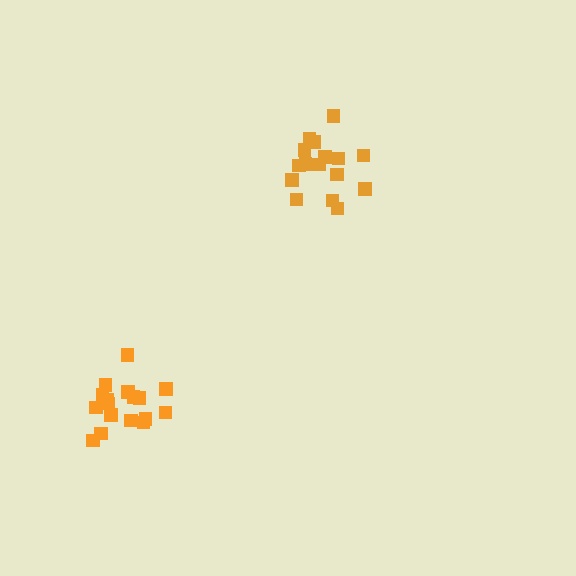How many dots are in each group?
Group 1: 17 dots, Group 2: 16 dots (33 total).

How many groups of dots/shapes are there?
There are 2 groups.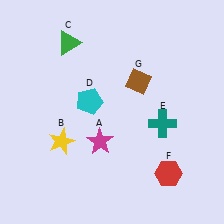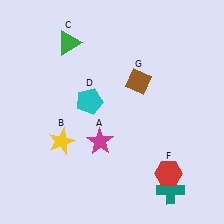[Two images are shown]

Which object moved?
The teal cross (E) moved down.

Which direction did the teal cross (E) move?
The teal cross (E) moved down.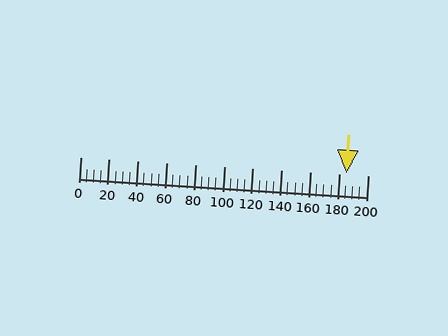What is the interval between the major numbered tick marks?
The major tick marks are spaced 20 units apart.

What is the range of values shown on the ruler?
The ruler shows values from 0 to 200.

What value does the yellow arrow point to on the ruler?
The yellow arrow points to approximately 185.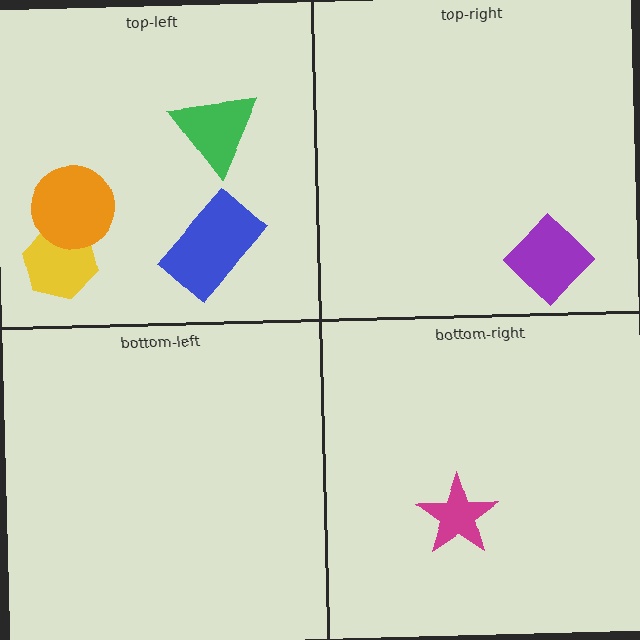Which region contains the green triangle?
The top-left region.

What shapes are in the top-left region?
The yellow hexagon, the orange circle, the blue rectangle, the green triangle.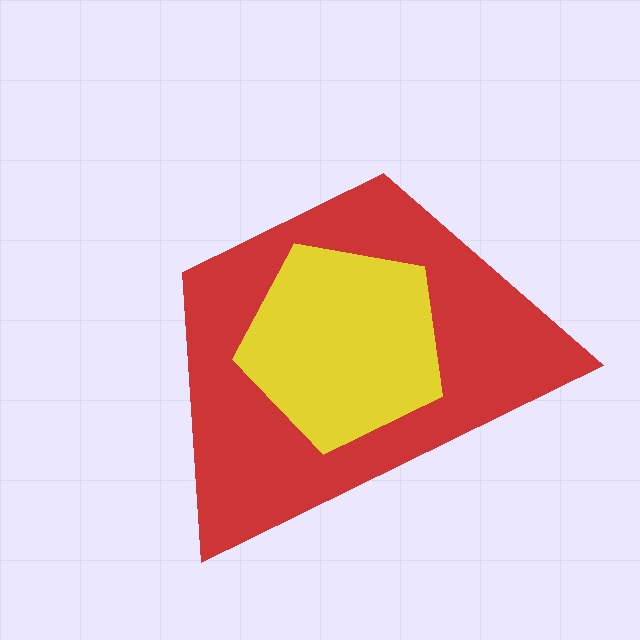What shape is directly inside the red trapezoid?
The yellow pentagon.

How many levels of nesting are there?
2.